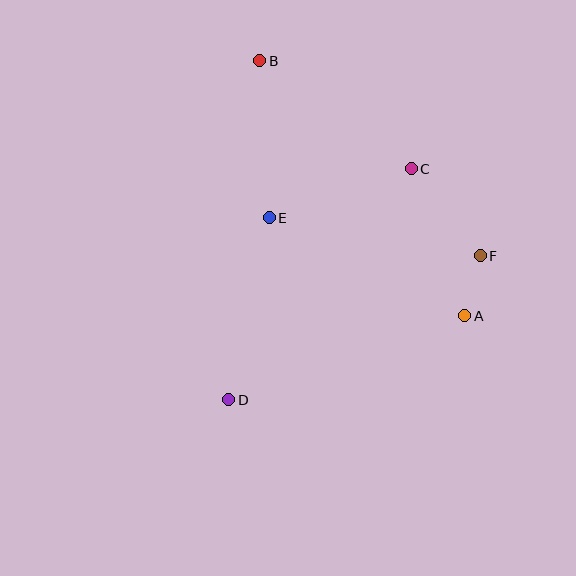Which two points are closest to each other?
Points A and F are closest to each other.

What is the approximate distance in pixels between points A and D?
The distance between A and D is approximately 250 pixels.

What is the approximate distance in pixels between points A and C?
The distance between A and C is approximately 156 pixels.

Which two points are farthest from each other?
Points B and D are farthest from each other.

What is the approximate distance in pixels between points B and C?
The distance between B and C is approximately 186 pixels.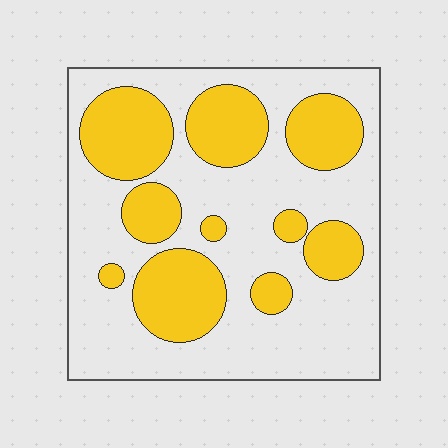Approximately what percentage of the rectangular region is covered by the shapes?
Approximately 35%.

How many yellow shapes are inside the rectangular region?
10.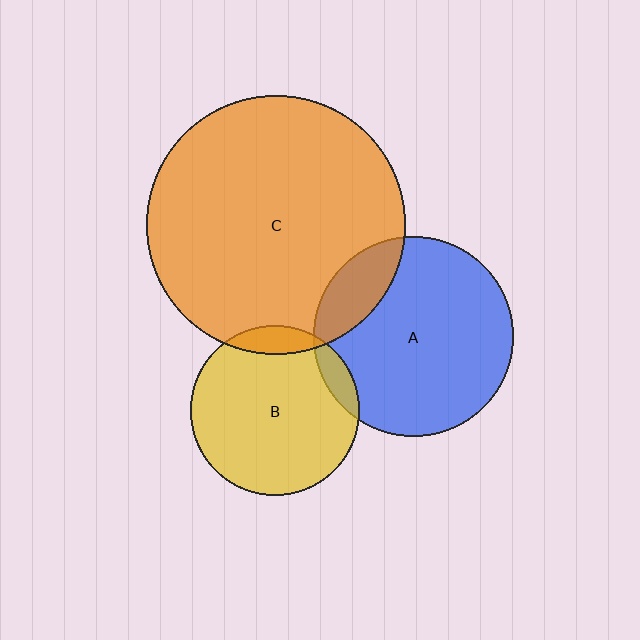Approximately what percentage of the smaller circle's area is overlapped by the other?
Approximately 10%.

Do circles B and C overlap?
Yes.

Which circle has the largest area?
Circle C (orange).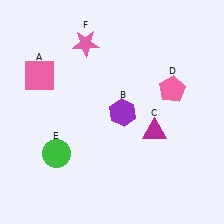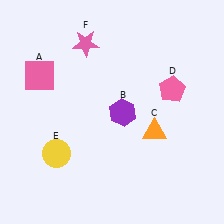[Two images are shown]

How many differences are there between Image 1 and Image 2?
There are 2 differences between the two images.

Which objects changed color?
C changed from magenta to orange. E changed from green to yellow.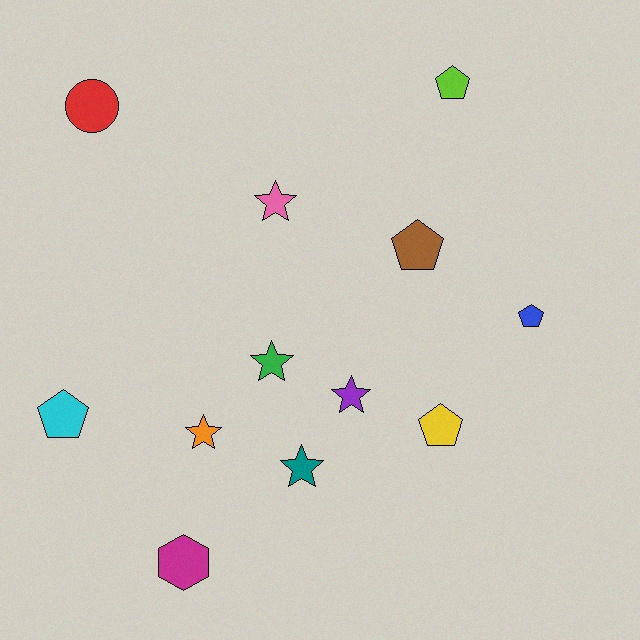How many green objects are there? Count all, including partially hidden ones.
There is 1 green object.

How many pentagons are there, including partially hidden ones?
There are 5 pentagons.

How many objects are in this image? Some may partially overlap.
There are 12 objects.